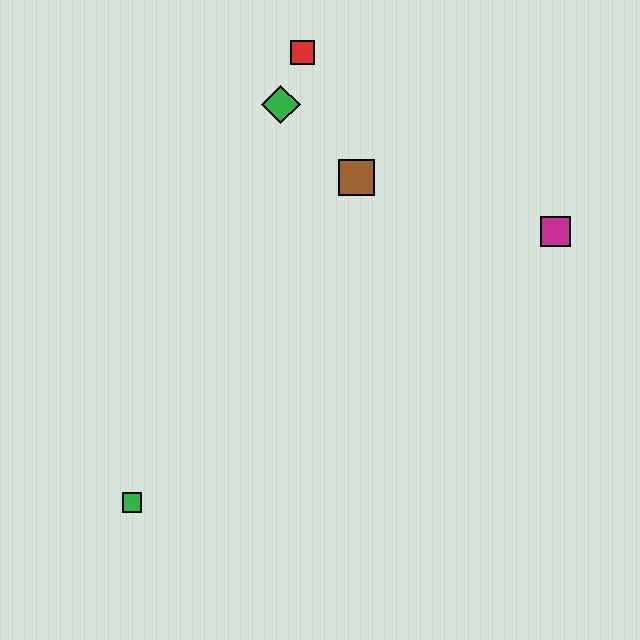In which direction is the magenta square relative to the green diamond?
The magenta square is to the right of the green diamond.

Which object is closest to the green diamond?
The red square is closest to the green diamond.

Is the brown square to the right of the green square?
Yes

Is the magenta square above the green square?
Yes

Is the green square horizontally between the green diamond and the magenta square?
No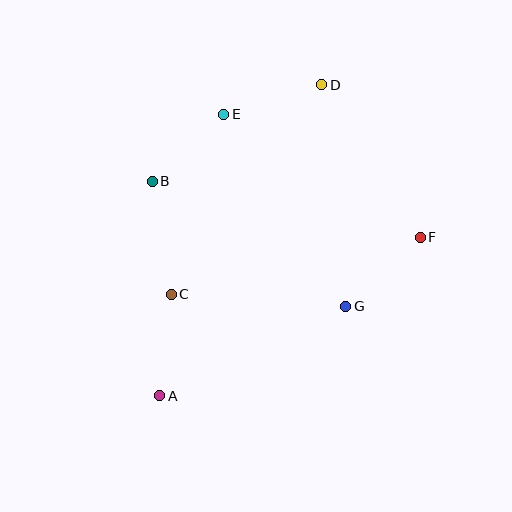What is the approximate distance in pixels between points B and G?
The distance between B and G is approximately 230 pixels.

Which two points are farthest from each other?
Points A and D are farthest from each other.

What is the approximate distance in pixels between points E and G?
The distance between E and G is approximately 227 pixels.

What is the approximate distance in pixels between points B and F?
The distance between B and F is approximately 274 pixels.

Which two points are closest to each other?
Points B and E are closest to each other.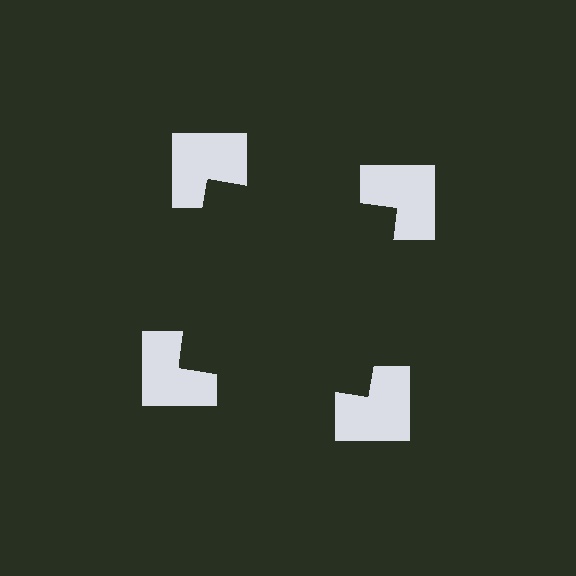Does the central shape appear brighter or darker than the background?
It typically appears slightly darker than the background, even though no actual brightness change is drawn.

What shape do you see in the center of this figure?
An illusory square — its edges are inferred from the aligned wedge cuts in the notched squares, not physically drawn.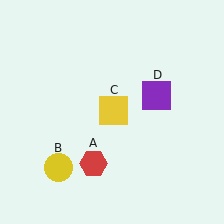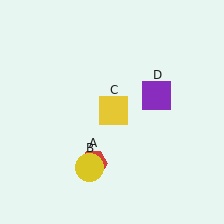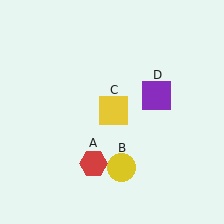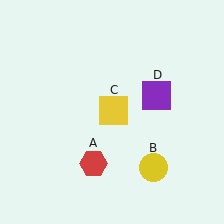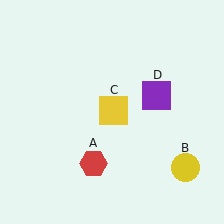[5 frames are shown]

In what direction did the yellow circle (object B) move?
The yellow circle (object B) moved right.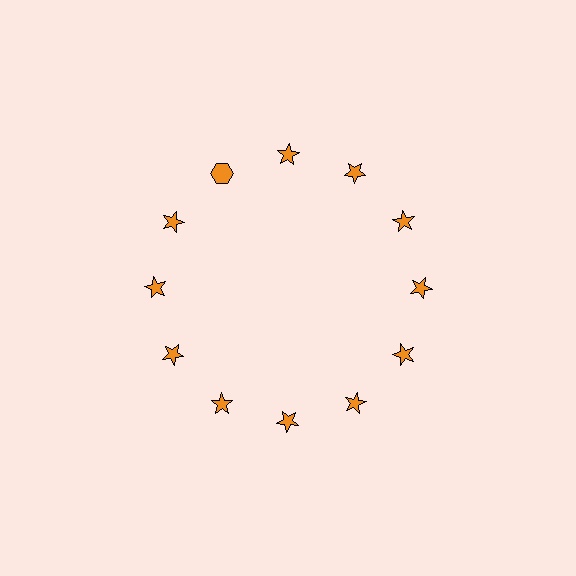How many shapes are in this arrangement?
There are 12 shapes arranged in a ring pattern.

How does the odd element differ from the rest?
It has a different shape: hexagon instead of star.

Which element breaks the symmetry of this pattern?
The orange hexagon at roughly the 11 o'clock position breaks the symmetry. All other shapes are orange stars.